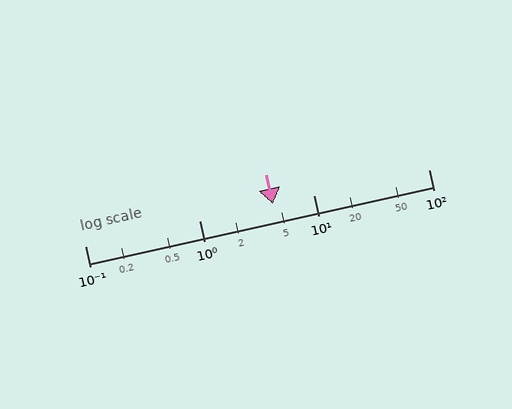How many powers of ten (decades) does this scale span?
The scale spans 3 decades, from 0.1 to 100.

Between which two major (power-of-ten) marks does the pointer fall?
The pointer is between 1 and 10.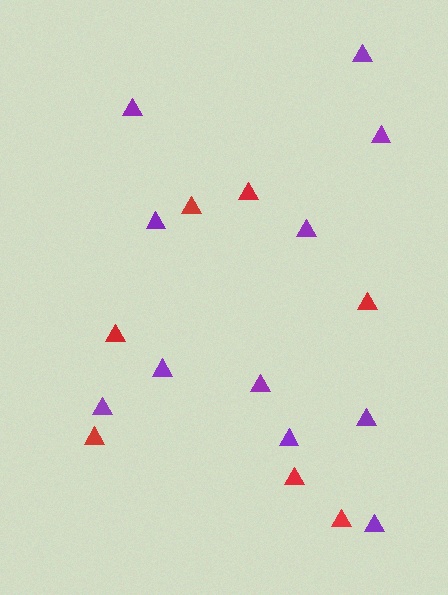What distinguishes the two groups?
There are 2 groups: one group of red triangles (7) and one group of purple triangles (11).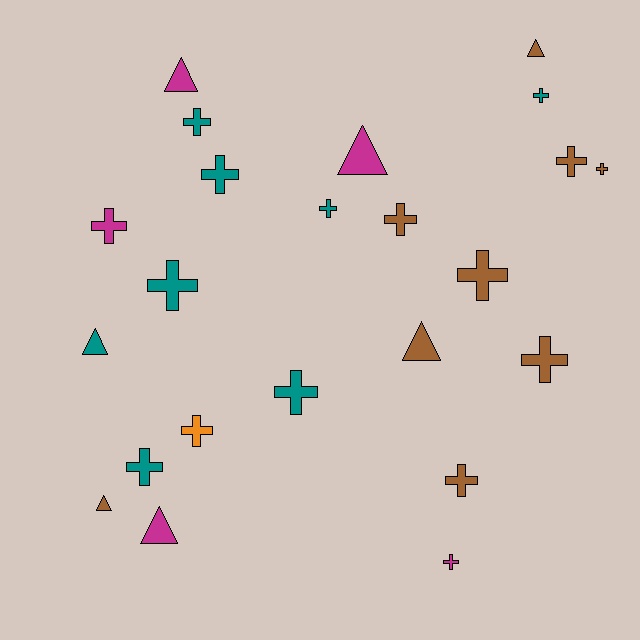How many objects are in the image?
There are 23 objects.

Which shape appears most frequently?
Cross, with 16 objects.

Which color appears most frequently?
Brown, with 9 objects.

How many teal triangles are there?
There is 1 teal triangle.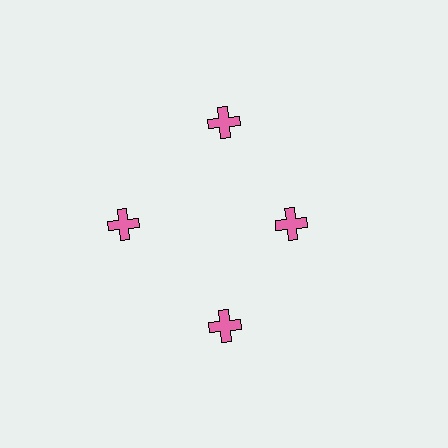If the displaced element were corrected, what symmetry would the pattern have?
It would have 4-fold rotational symmetry — the pattern would map onto itself every 90 degrees.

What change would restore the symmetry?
The symmetry would be restored by moving it outward, back onto the ring so that all 4 crosses sit at equal angles and equal distance from the center.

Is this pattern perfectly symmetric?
No. The 4 pink crosses are arranged in a ring, but one element near the 3 o'clock position is pulled inward toward the center, breaking the 4-fold rotational symmetry.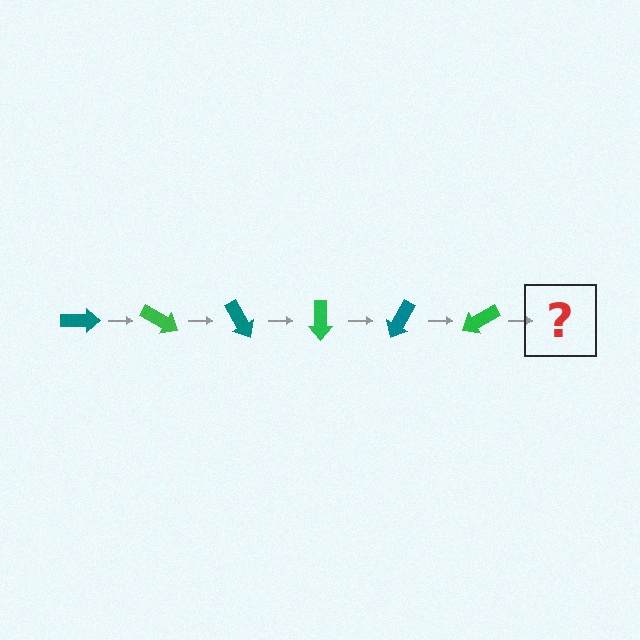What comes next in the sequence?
The next element should be a teal arrow, rotated 180 degrees from the start.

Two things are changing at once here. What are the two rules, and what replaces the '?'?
The two rules are that it rotates 30 degrees each step and the color cycles through teal and green. The '?' should be a teal arrow, rotated 180 degrees from the start.